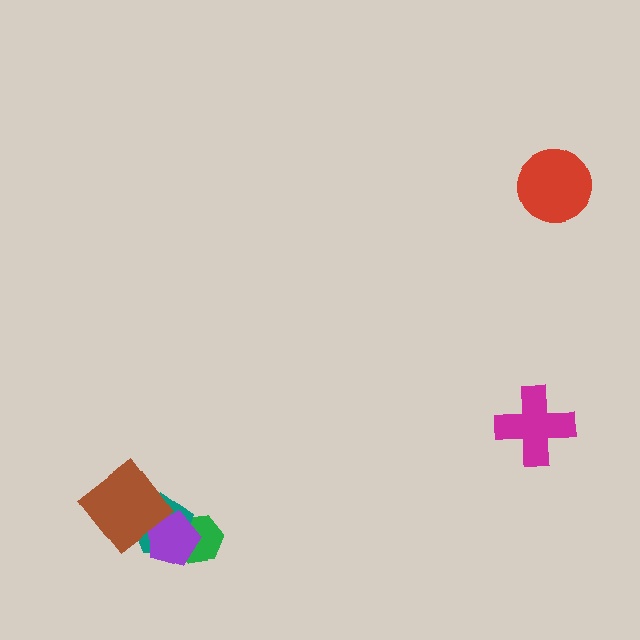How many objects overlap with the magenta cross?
0 objects overlap with the magenta cross.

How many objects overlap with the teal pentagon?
3 objects overlap with the teal pentagon.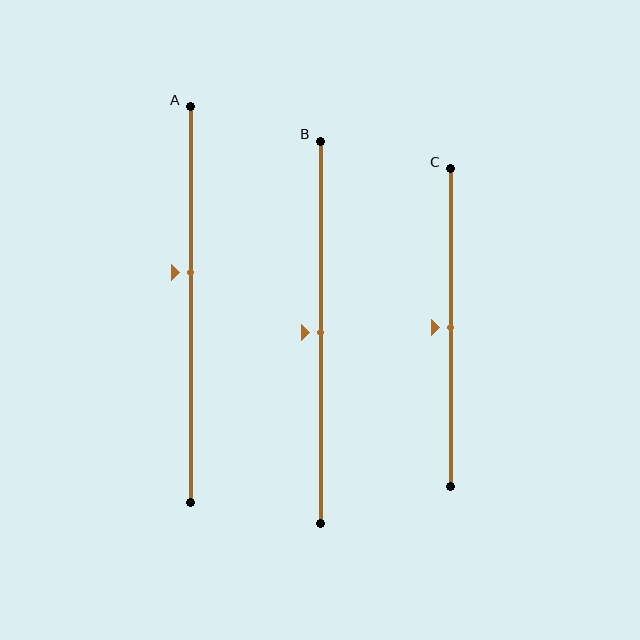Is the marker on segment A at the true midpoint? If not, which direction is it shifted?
No, the marker on segment A is shifted upward by about 8% of the segment length.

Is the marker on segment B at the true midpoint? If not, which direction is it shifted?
Yes, the marker on segment B is at the true midpoint.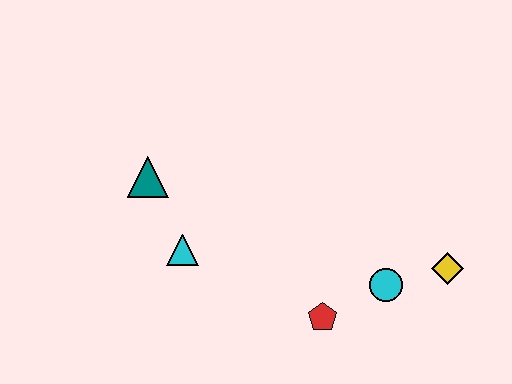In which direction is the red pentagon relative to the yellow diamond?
The red pentagon is to the left of the yellow diamond.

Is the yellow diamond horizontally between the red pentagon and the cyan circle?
No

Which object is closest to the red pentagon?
The cyan circle is closest to the red pentagon.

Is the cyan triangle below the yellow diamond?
No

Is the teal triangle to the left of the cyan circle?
Yes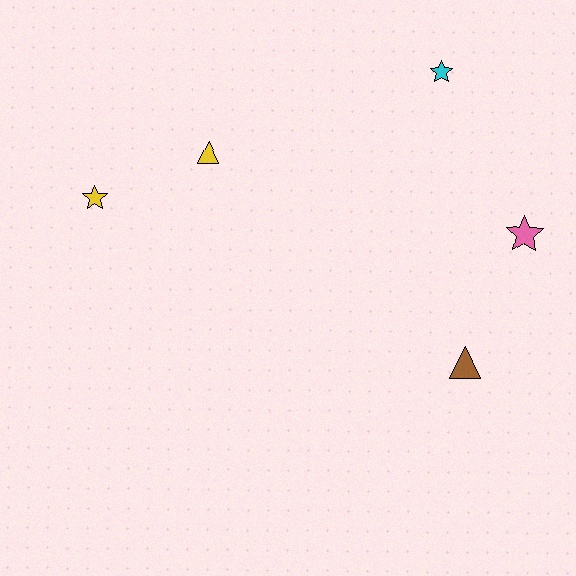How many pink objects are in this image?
There is 1 pink object.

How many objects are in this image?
There are 5 objects.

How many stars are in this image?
There are 3 stars.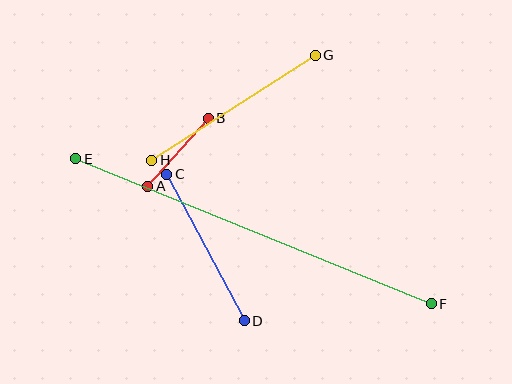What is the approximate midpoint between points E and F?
The midpoint is at approximately (253, 231) pixels.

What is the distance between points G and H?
The distance is approximately 194 pixels.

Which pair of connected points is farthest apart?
Points E and F are farthest apart.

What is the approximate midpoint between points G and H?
The midpoint is at approximately (233, 108) pixels.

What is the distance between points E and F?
The distance is approximately 384 pixels.